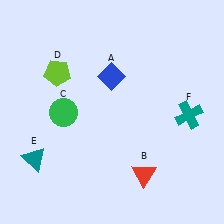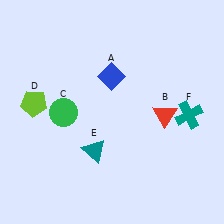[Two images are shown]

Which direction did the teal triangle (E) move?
The teal triangle (E) moved right.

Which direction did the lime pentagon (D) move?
The lime pentagon (D) moved down.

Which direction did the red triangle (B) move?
The red triangle (B) moved up.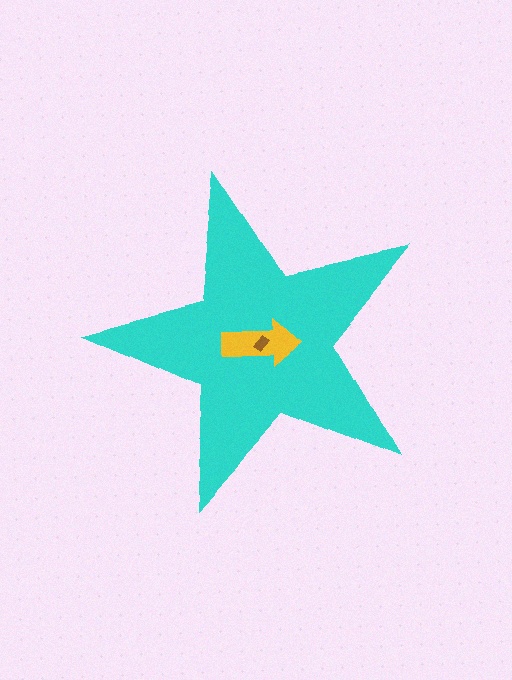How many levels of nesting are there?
3.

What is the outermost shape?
The cyan star.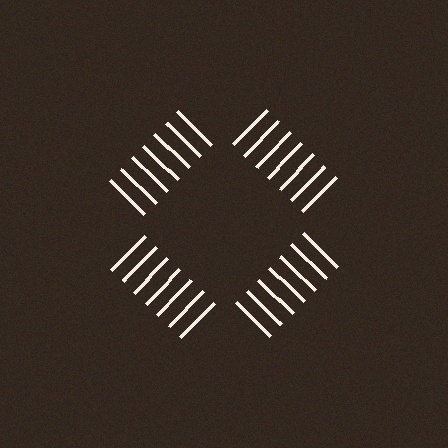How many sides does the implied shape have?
4 sides — the line-ends trace a square.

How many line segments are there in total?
28 — 7 along each of the 4 edges.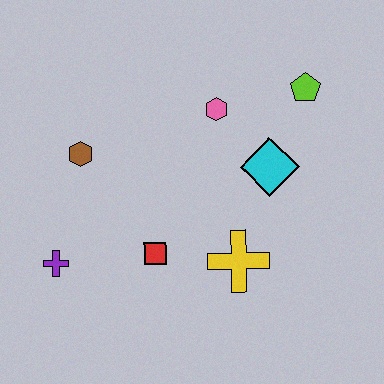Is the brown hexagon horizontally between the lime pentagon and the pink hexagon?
No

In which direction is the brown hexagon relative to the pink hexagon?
The brown hexagon is to the left of the pink hexagon.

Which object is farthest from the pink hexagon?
The purple cross is farthest from the pink hexagon.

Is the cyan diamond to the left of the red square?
No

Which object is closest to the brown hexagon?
The purple cross is closest to the brown hexagon.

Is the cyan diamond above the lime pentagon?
No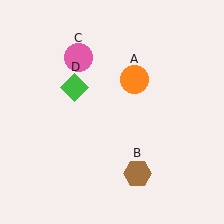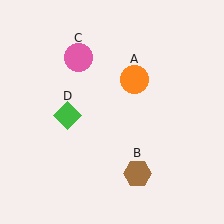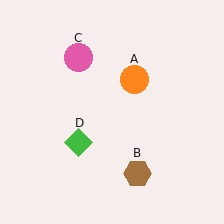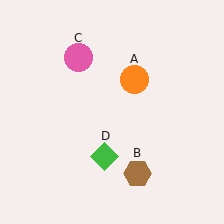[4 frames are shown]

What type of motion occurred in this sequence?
The green diamond (object D) rotated counterclockwise around the center of the scene.